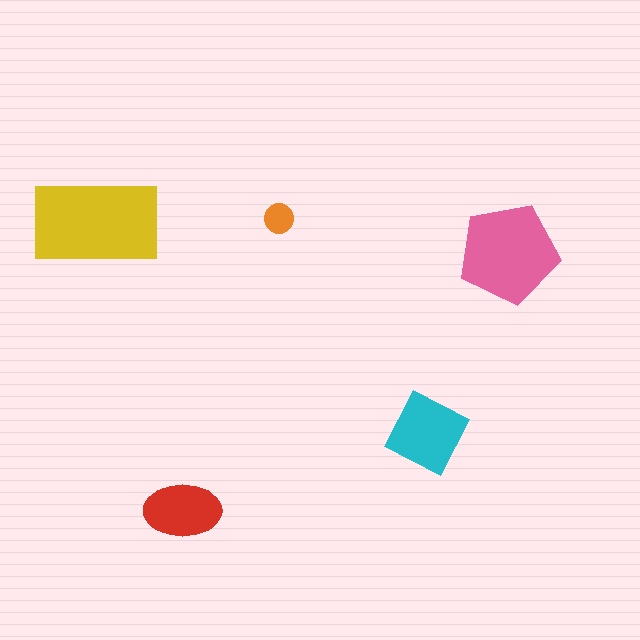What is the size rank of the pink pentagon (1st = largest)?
2nd.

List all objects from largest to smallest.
The yellow rectangle, the pink pentagon, the cyan diamond, the red ellipse, the orange circle.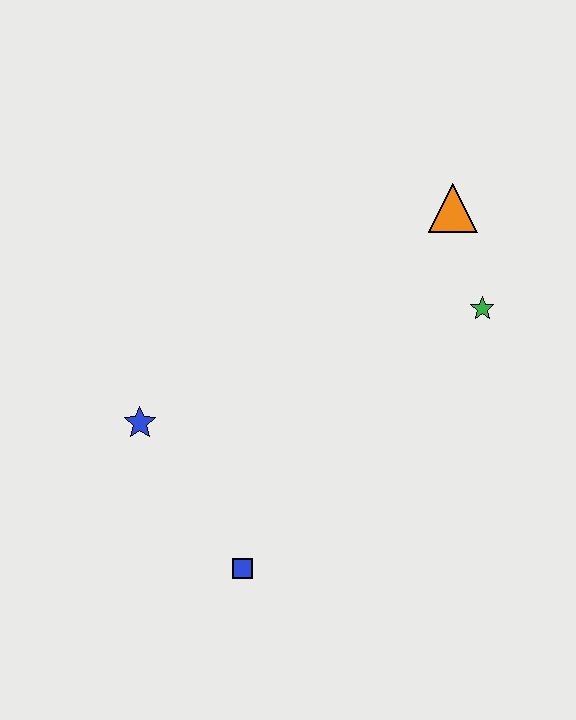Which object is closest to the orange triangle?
The green star is closest to the orange triangle.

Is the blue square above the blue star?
No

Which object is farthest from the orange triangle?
The blue square is farthest from the orange triangle.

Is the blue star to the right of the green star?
No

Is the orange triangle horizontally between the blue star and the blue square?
No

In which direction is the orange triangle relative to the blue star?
The orange triangle is to the right of the blue star.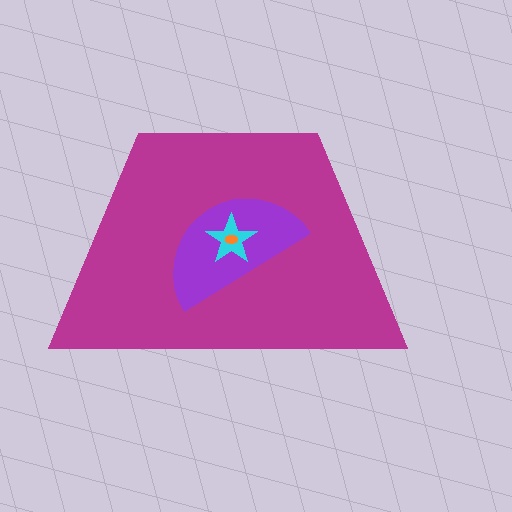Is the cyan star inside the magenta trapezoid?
Yes.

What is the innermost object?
The orange ellipse.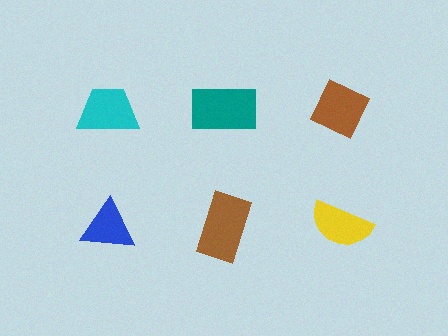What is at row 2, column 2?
A brown rectangle.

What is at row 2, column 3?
A yellow semicircle.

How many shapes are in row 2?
3 shapes.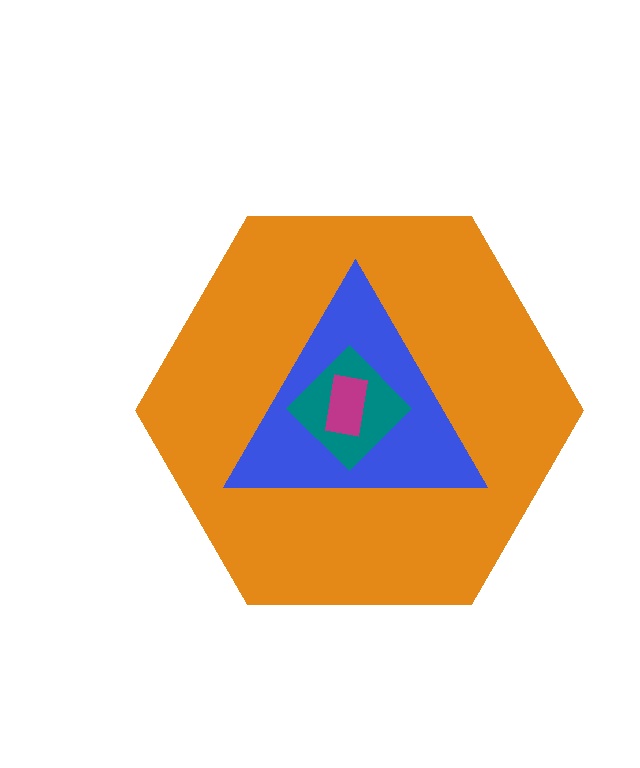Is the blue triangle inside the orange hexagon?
Yes.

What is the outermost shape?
The orange hexagon.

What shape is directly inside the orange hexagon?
The blue triangle.